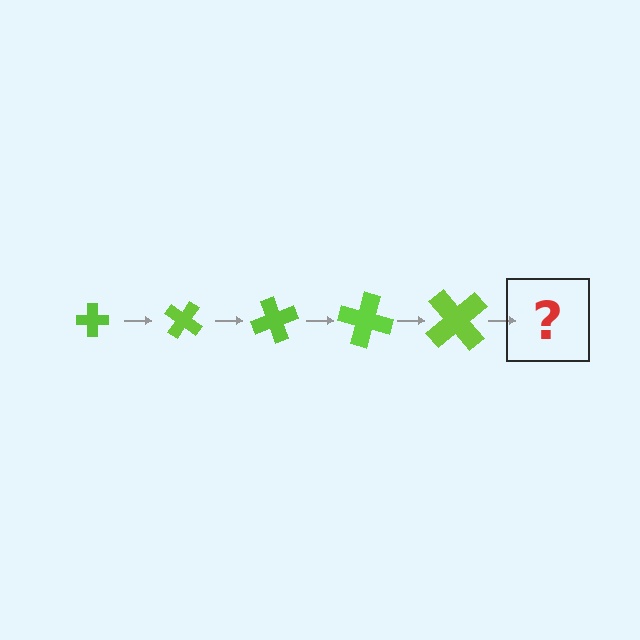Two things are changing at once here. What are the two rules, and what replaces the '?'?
The two rules are that the cross grows larger each step and it rotates 35 degrees each step. The '?' should be a cross, larger than the previous one and rotated 175 degrees from the start.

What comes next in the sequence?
The next element should be a cross, larger than the previous one and rotated 175 degrees from the start.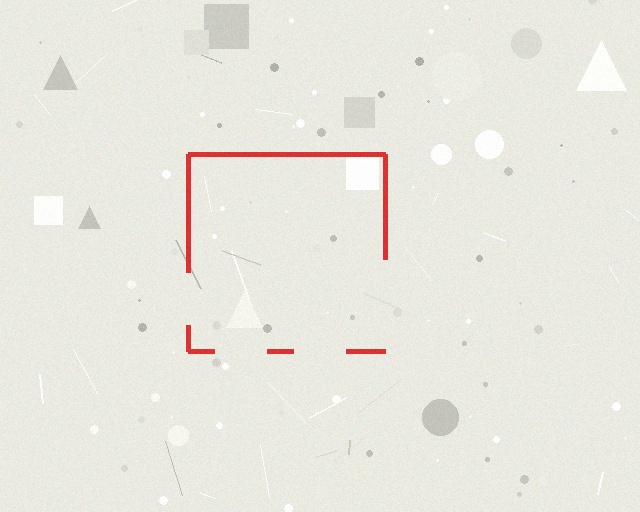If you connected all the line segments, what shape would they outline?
They would outline a square.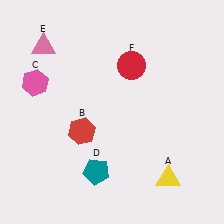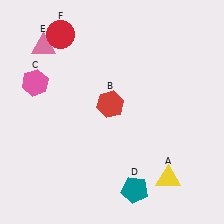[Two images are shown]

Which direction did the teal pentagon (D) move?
The teal pentagon (D) moved right.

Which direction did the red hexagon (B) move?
The red hexagon (B) moved right.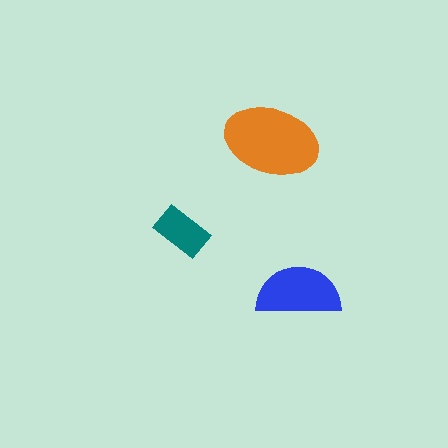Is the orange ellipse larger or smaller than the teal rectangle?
Larger.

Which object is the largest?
The orange ellipse.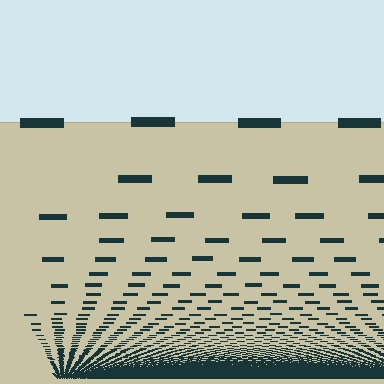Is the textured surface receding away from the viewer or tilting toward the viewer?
The surface appears to tilt toward the viewer. Texture elements get larger and sparser toward the top.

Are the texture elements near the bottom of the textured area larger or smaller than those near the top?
Smaller. The gradient is inverted — elements near the bottom are smaller and denser.